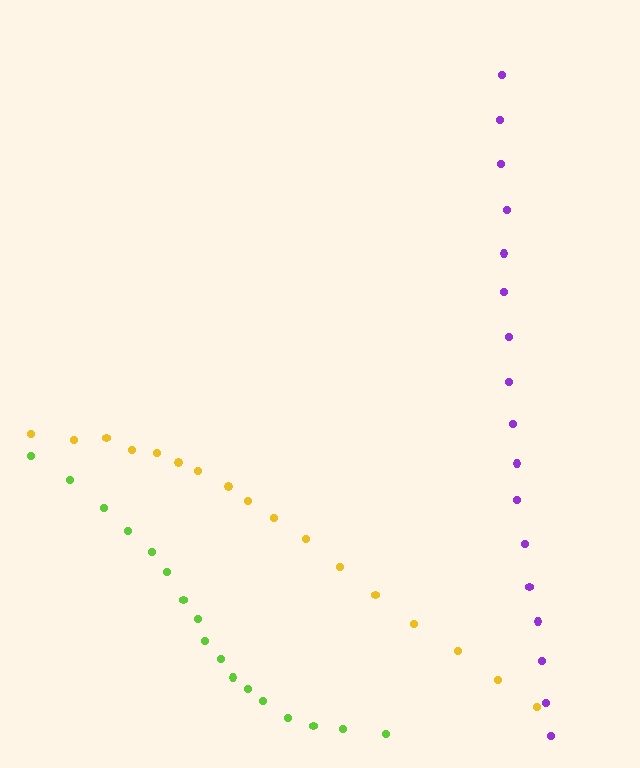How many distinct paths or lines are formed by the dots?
There are 3 distinct paths.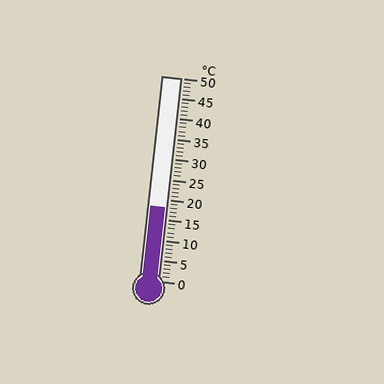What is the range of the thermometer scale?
The thermometer scale ranges from 0°C to 50°C.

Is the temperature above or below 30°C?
The temperature is below 30°C.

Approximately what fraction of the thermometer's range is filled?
The thermometer is filled to approximately 35% of its range.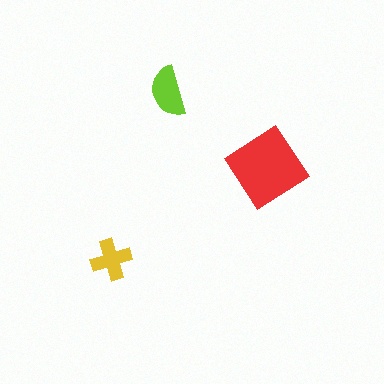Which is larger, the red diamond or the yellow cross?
The red diamond.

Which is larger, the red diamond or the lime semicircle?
The red diamond.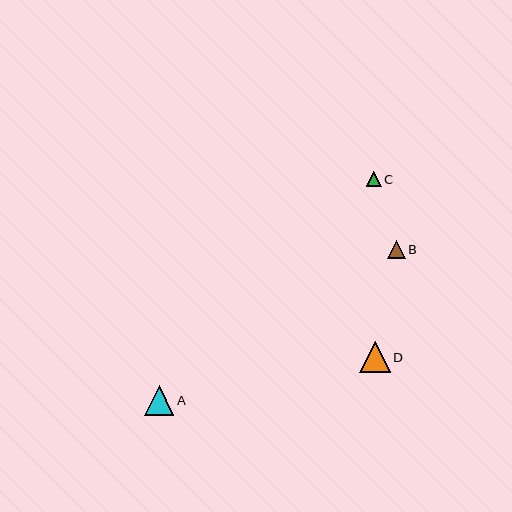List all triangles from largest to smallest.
From largest to smallest: D, A, B, C.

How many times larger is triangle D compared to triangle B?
Triangle D is approximately 1.7 times the size of triangle B.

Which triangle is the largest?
Triangle D is the largest with a size of approximately 30 pixels.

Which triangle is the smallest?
Triangle C is the smallest with a size of approximately 15 pixels.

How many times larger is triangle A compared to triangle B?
Triangle A is approximately 1.6 times the size of triangle B.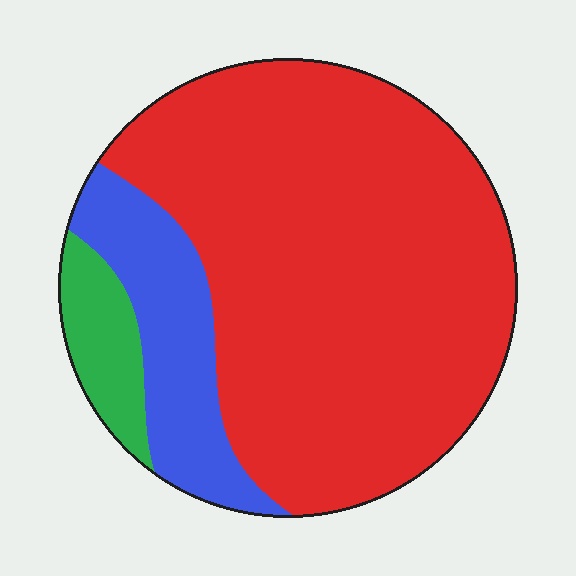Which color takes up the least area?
Green, at roughly 10%.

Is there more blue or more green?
Blue.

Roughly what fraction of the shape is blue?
Blue covers about 15% of the shape.